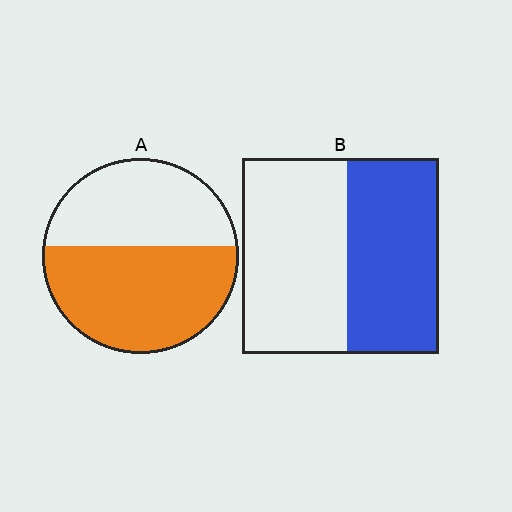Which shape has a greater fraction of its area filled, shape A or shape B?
Shape A.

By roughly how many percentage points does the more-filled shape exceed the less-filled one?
By roughly 10 percentage points (A over B).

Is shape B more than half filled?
Roughly half.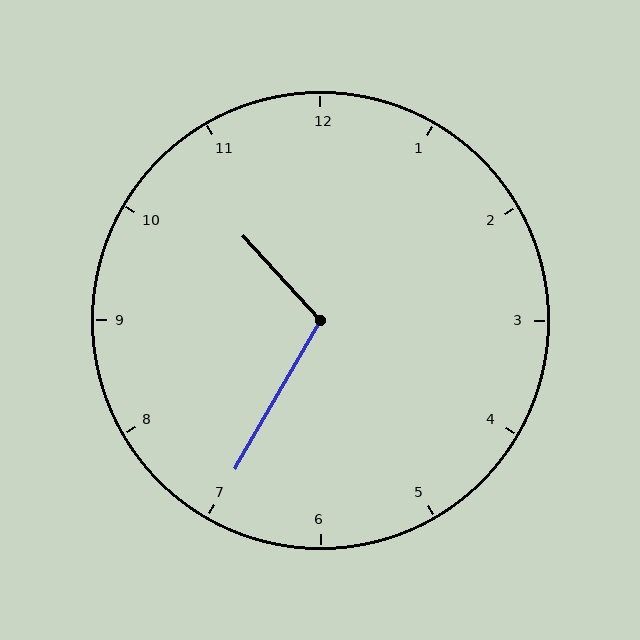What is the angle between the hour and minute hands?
Approximately 108 degrees.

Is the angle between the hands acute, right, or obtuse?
It is obtuse.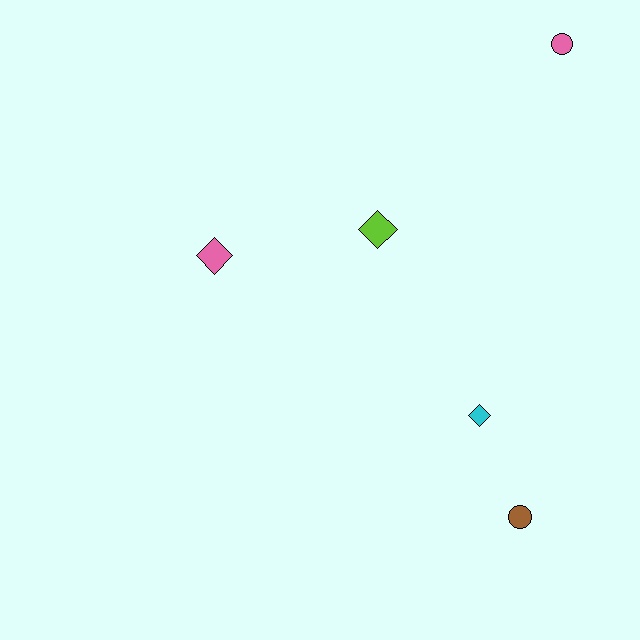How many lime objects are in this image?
There is 1 lime object.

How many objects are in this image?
There are 5 objects.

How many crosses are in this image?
There are no crosses.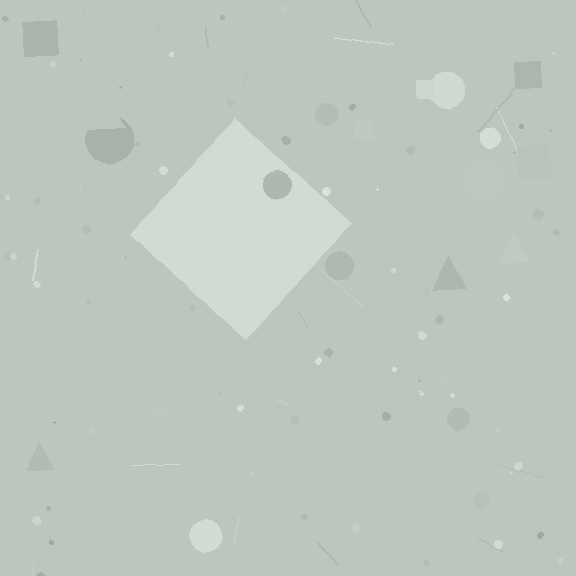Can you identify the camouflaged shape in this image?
The camouflaged shape is a diamond.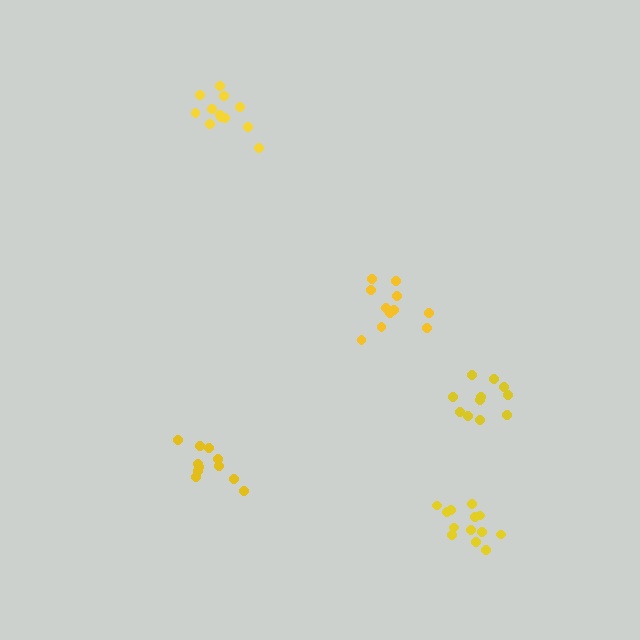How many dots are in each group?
Group 1: 12 dots, Group 2: 13 dots, Group 3: 11 dots, Group 4: 12 dots, Group 5: 12 dots (60 total).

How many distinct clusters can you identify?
There are 5 distinct clusters.